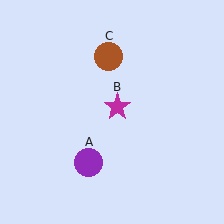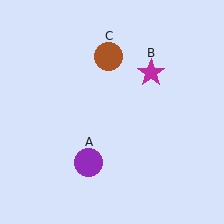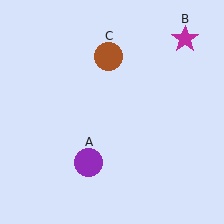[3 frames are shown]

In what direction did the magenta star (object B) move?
The magenta star (object B) moved up and to the right.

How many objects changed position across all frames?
1 object changed position: magenta star (object B).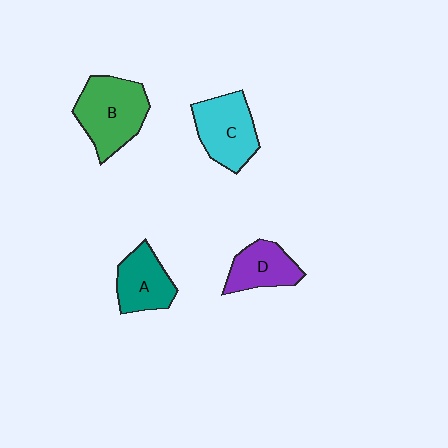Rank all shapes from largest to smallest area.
From largest to smallest: B (green), C (cyan), A (teal), D (purple).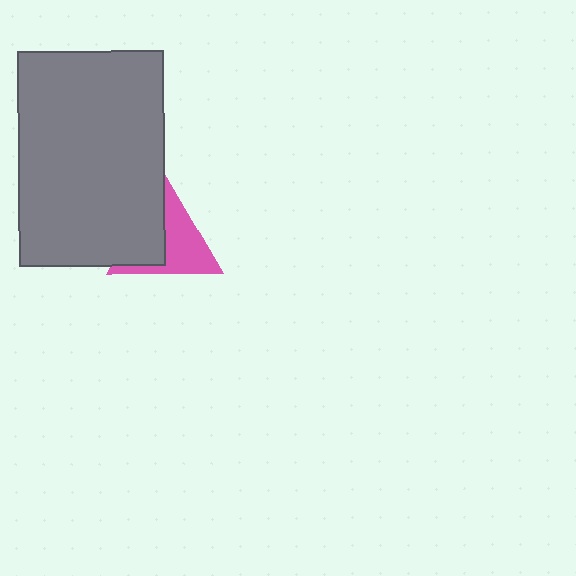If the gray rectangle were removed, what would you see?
You would see the complete pink triangle.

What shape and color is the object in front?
The object in front is a gray rectangle.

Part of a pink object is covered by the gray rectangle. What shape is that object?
It is a triangle.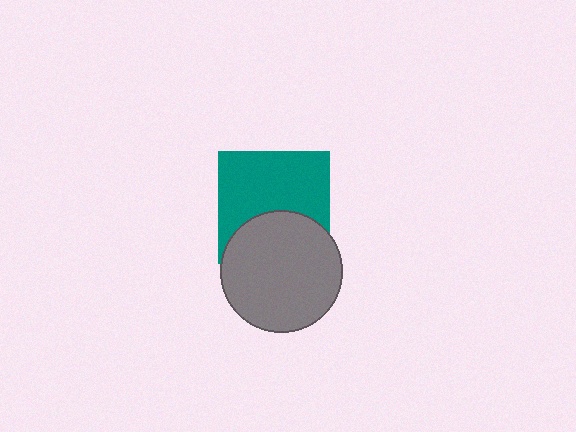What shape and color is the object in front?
The object in front is a gray circle.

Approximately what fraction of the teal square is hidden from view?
Roughly 38% of the teal square is hidden behind the gray circle.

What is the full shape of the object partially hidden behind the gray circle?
The partially hidden object is a teal square.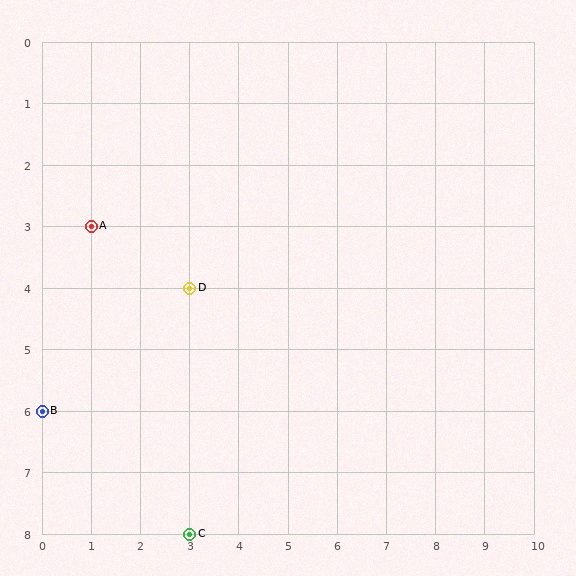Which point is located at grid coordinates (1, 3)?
Point A is at (1, 3).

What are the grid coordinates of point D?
Point D is at grid coordinates (3, 4).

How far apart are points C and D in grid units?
Points C and D are 4 rows apart.